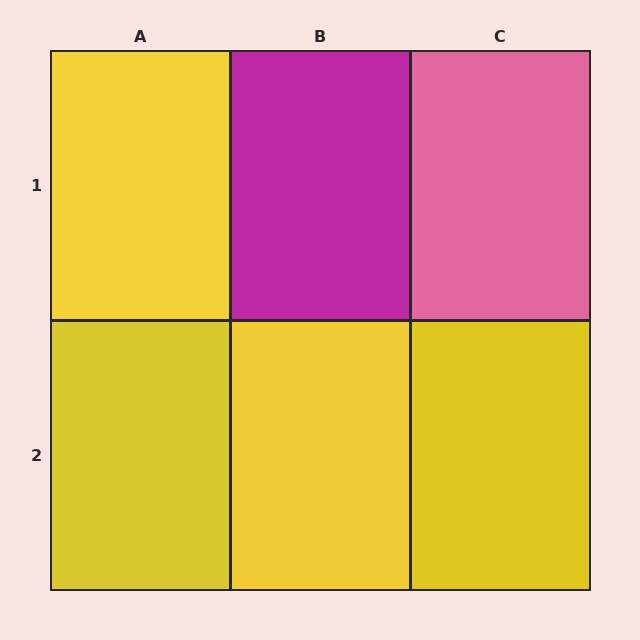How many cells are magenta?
1 cell is magenta.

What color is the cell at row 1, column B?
Magenta.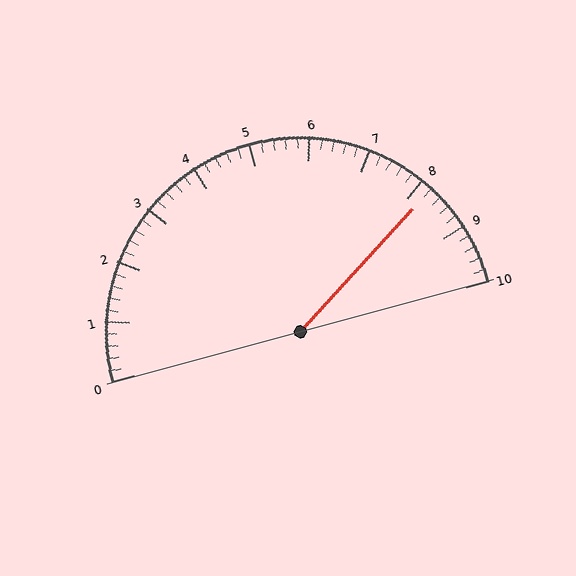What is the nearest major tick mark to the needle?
The nearest major tick mark is 8.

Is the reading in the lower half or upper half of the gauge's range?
The reading is in the upper half of the range (0 to 10).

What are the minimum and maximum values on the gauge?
The gauge ranges from 0 to 10.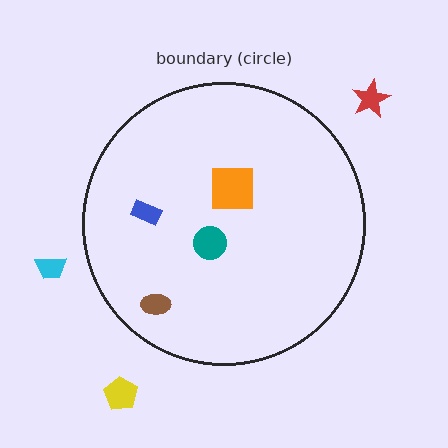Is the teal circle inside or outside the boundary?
Inside.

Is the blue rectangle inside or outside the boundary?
Inside.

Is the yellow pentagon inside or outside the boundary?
Outside.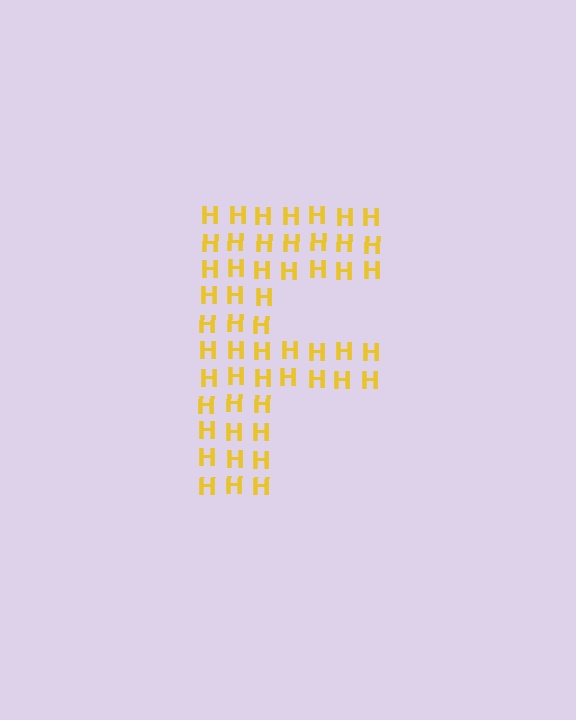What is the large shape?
The large shape is the letter F.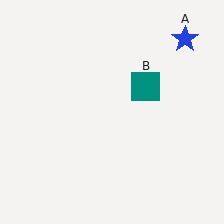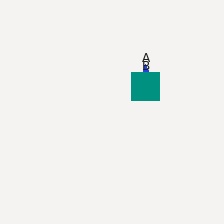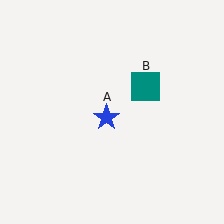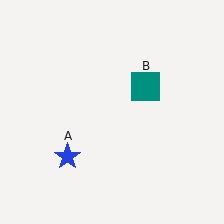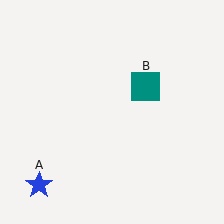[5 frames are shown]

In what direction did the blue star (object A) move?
The blue star (object A) moved down and to the left.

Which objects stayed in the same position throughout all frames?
Teal square (object B) remained stationary.